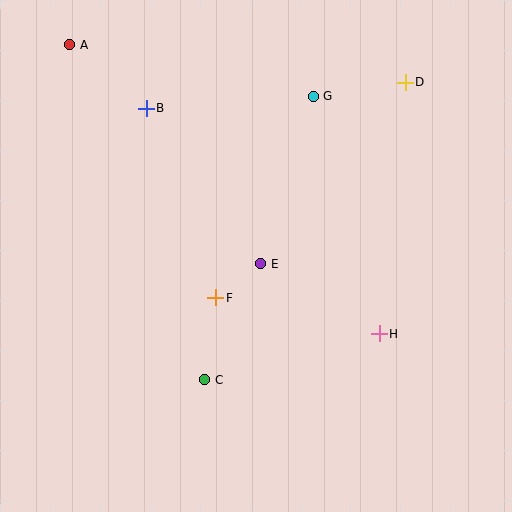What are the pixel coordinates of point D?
Point D is at (405, 82).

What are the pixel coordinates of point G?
Point G is at (313, 96).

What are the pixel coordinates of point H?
Point H is at (379, 334).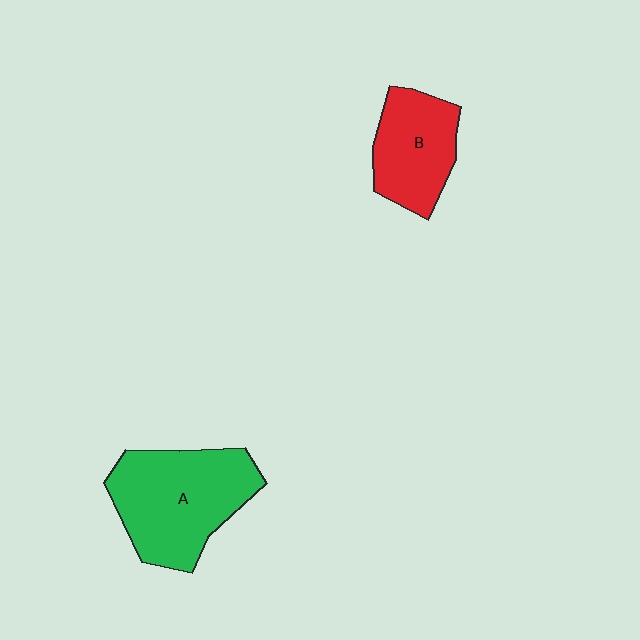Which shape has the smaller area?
Shape B (red).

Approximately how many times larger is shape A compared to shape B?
Approximately 1.5 times.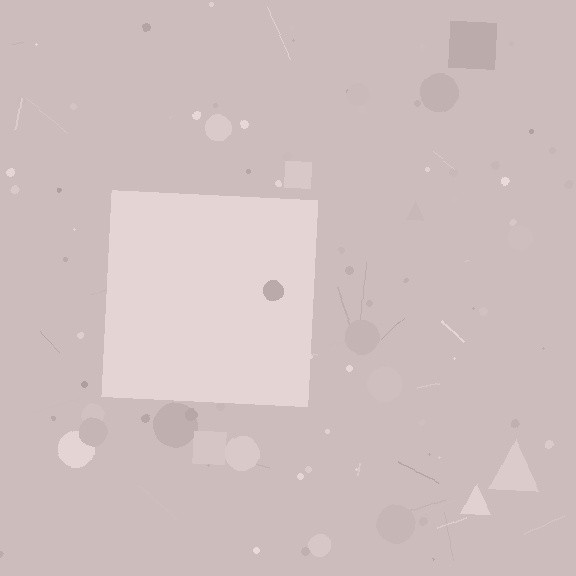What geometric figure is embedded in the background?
A square is embedded in the background.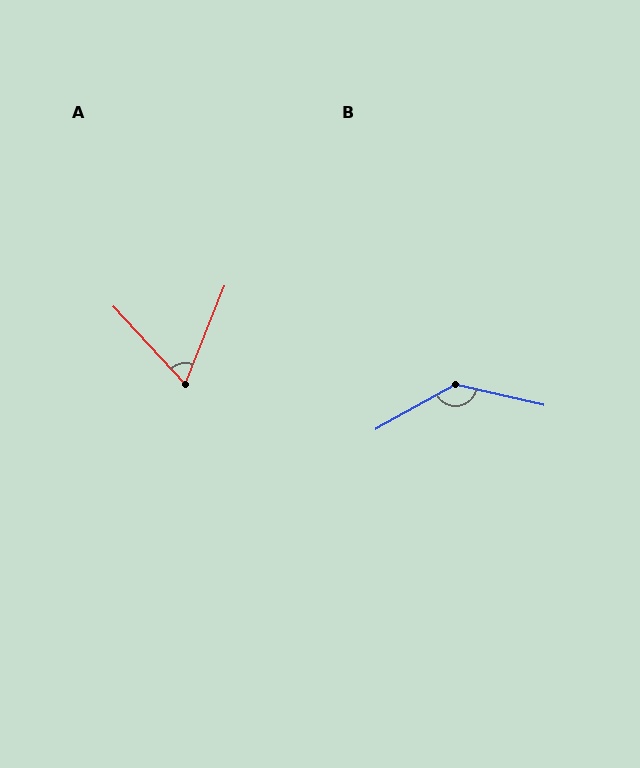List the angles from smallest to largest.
A (65°), B (137°).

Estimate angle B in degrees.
Approximately 137 degrees.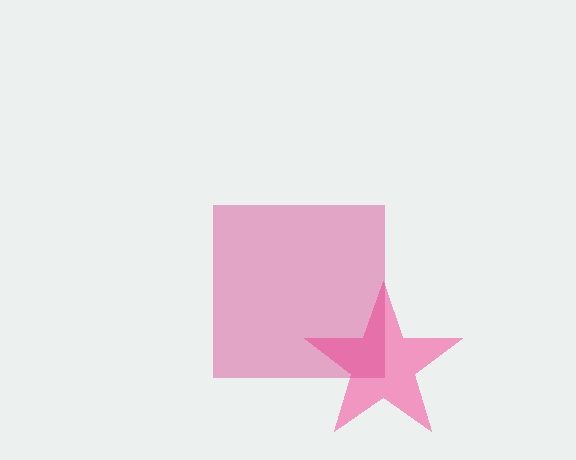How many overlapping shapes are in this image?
There are 2 overlapping shapes in the image.